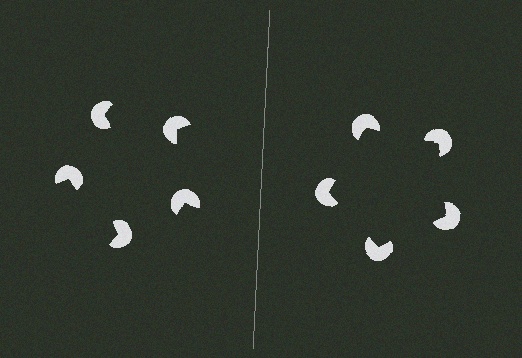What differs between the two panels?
The pac-man discs are positioned identically on both sides; only the wedge orientations differ. On the right they align to a pentagon; on the left they are misaligned.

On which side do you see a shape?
An illusory pentagon appears on the right side. On the left side the wedge cuts are rotated, so no coherent shape forms.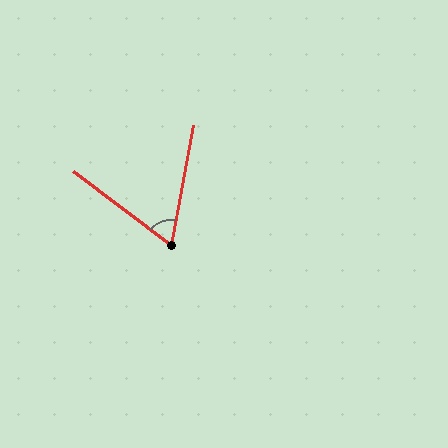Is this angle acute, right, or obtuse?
It is acute.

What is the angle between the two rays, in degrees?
Approximately 63 degrees.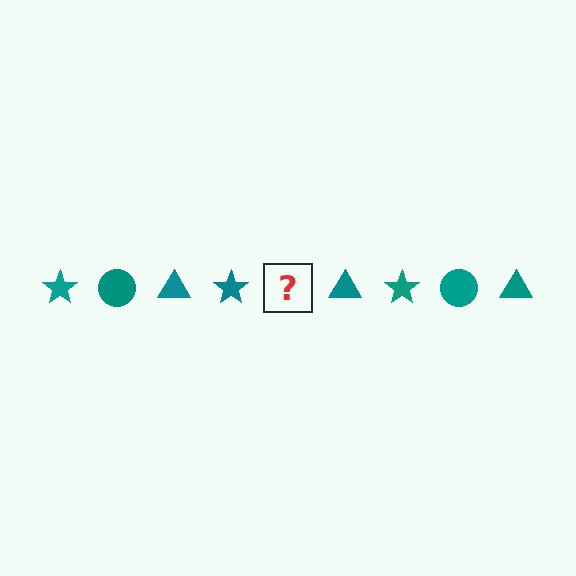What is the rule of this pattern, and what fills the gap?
The rule is that the pattern cycles through star, circle, triangle shapes in teal. The gap should be filled with a teal circle.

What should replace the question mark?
The question mark should be replaced with a teal circle.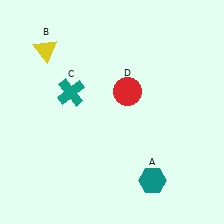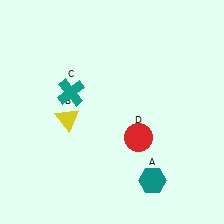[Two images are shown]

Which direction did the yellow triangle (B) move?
The yellow triangle (B) moved down.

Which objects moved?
The objects that moved are: the yellow triangle (B), the red circle (D).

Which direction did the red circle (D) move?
The red circle (D) moved down.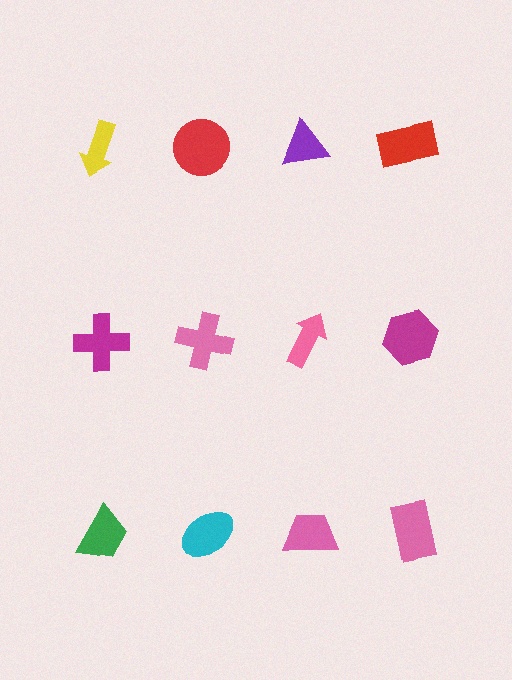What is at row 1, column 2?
A red circle.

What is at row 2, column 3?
A pink arrow.